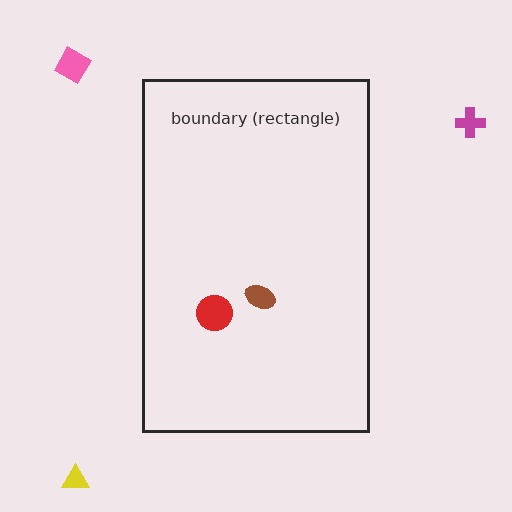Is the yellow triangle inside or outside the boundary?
Outside.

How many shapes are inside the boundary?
2 inside, 3 outside.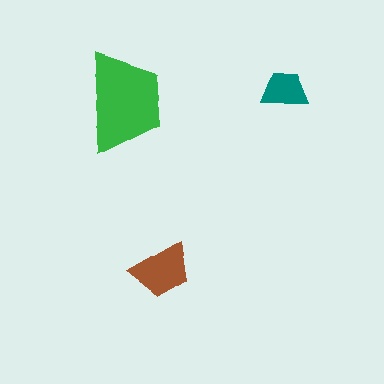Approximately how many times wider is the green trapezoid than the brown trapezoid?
About 1.5 times wider.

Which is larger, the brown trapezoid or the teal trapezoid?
The brown one.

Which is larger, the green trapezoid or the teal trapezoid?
The green one.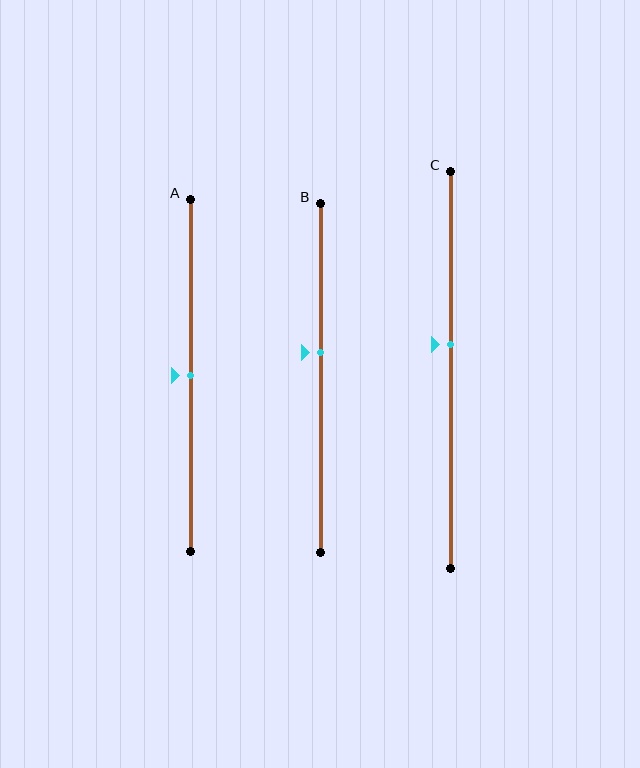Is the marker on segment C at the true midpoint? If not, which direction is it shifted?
No, the marker on segment C is shifted upward by about 6% of the segment length.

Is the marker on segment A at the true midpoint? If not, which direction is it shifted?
Yes, the marker on segment A is at the true midpoint.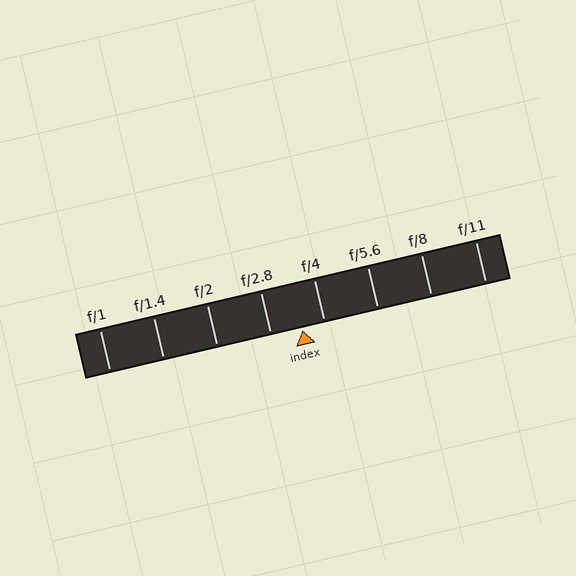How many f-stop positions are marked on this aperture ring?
There are 8 f-stop positions marked.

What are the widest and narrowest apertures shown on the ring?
The widest aperture shown is f/1 and the narrowest is f/11.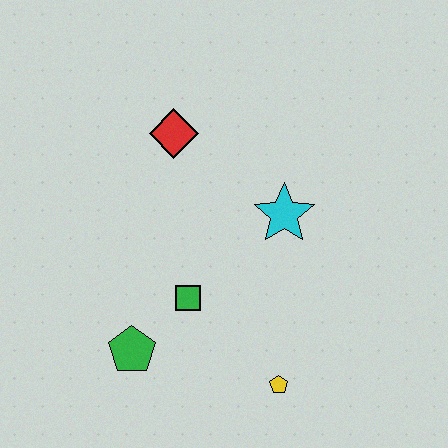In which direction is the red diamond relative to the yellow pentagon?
The red diamond is above the yellow pentagon.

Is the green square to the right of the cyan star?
No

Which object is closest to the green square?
The green pentagon is closest to the green square.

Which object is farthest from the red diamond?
The yellow pentagon is farthest from the red diamond.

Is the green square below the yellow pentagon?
No